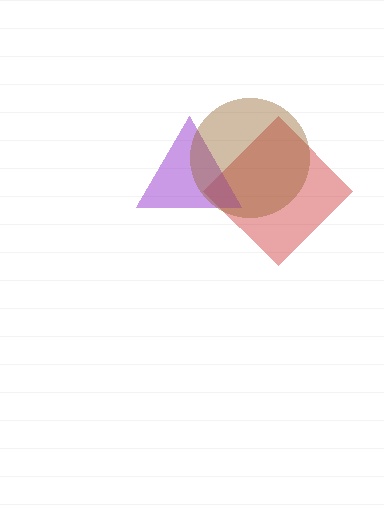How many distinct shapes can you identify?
There are 3 distinct shapes: a red diamond, a purple triangle, a brown circle.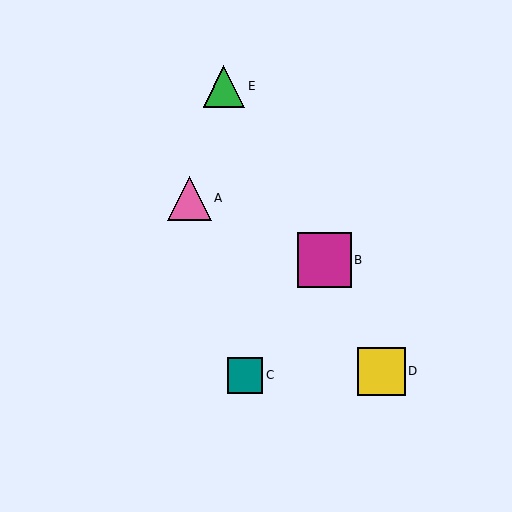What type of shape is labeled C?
Shape C is a teal square.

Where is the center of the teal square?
The center of the teal square is at (245, 375).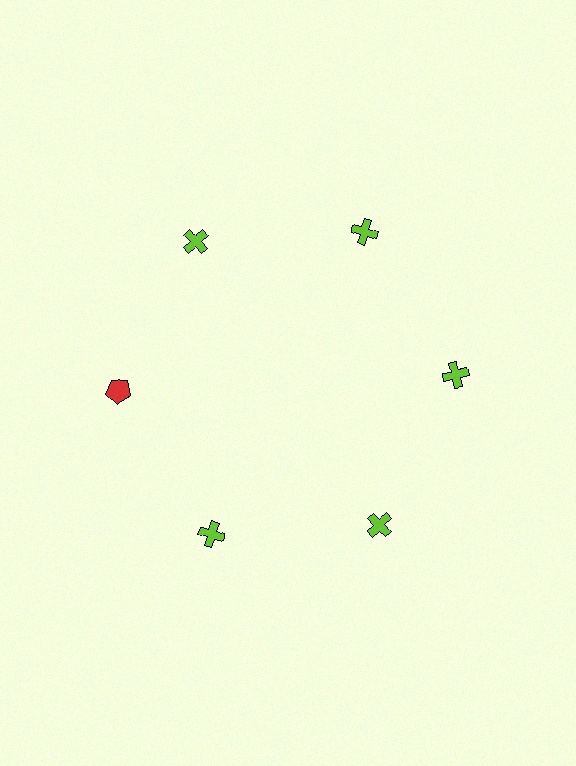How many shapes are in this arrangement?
There are 6 shapes arranged in a ring pattern.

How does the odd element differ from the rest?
It differs in both color (red instead of lime) and shape (pentagon instead of cross).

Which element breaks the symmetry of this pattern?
The red pentagon at roughly the 9 o'clock position breaks the symmetry. All other shapes are lime crosses.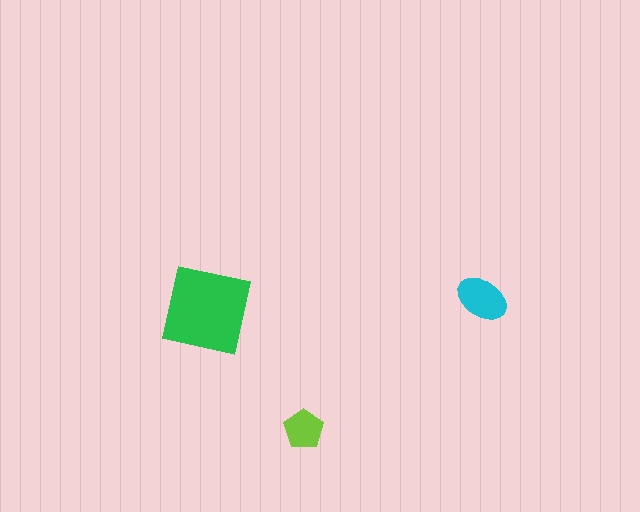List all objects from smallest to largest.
The lime pentagon, the cyan ellipse, the green square.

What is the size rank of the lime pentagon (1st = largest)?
3rd.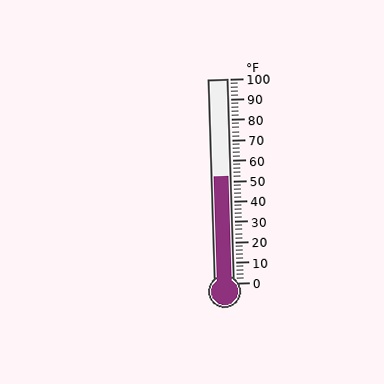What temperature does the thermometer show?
The thermometer shows approximately 52°F.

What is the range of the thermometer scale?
The thermometer scale ranges from 0°F to 100°F.